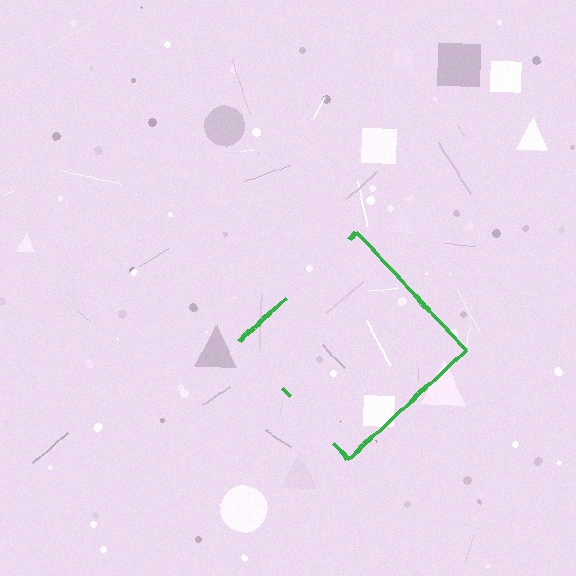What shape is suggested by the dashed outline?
The dashed outline suggests a diamond.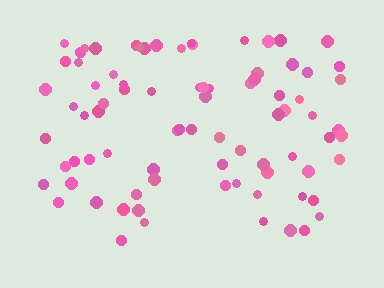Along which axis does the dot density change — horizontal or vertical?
Vertical.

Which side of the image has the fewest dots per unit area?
The bottom.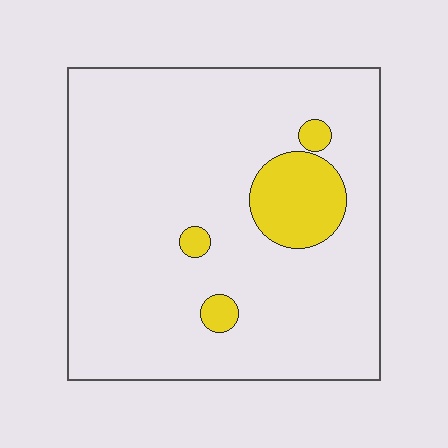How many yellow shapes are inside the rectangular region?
4.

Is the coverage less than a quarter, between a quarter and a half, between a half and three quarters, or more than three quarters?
Less than a quarter.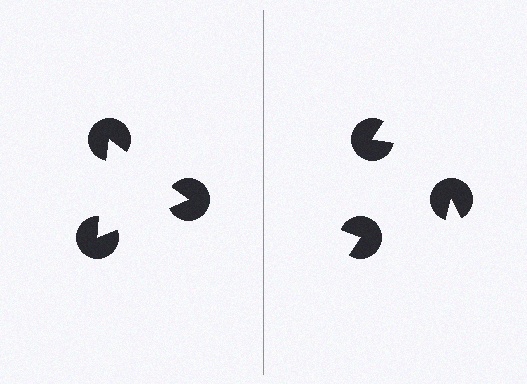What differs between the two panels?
The pac-man discs are positioned identically on both sides; only the wedge orientations differ. On the left they align to a triangle; on the right they are misaligned.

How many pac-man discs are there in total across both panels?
6 — 3 on each side.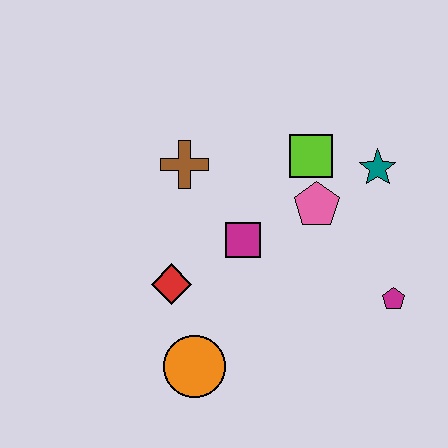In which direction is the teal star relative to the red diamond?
The teal star is to the right of the red diamond.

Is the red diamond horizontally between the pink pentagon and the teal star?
No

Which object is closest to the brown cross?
The magenta square is closest to the brown cross.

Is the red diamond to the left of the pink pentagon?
Yes